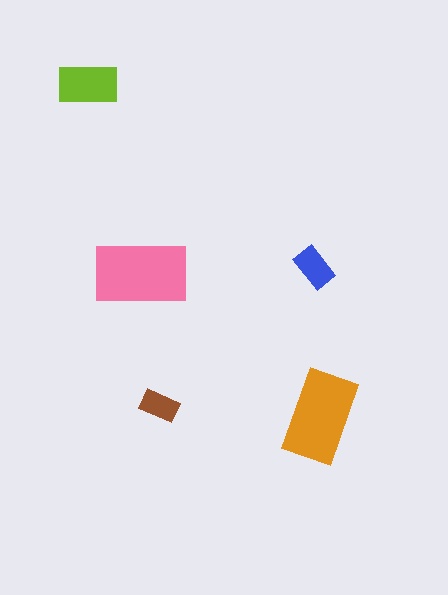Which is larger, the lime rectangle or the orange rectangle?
The orange one.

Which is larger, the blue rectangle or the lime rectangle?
The lime one.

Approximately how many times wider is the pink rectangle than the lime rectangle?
About 1.5 times wider.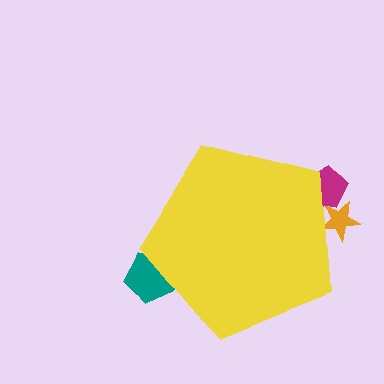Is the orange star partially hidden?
Yes, the orange star is partially hidden behind the yellow pentagon.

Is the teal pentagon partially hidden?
Yes, the teal pentagon is partially hidden behind the yellow pentagon.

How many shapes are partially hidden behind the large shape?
3 shapes are partially hidden.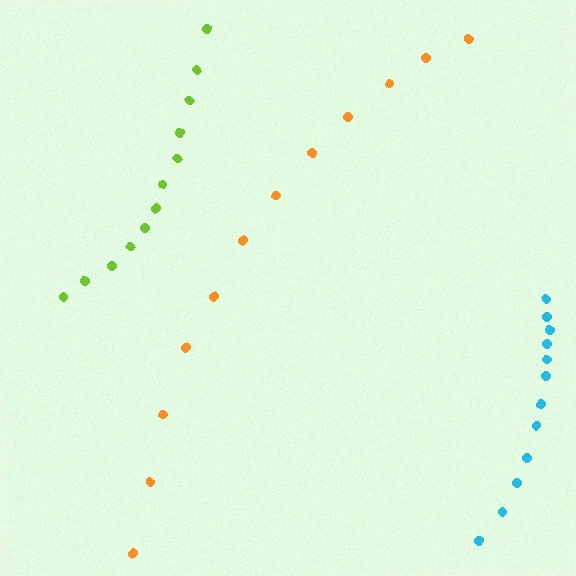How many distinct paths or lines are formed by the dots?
There are 3 distinct paths.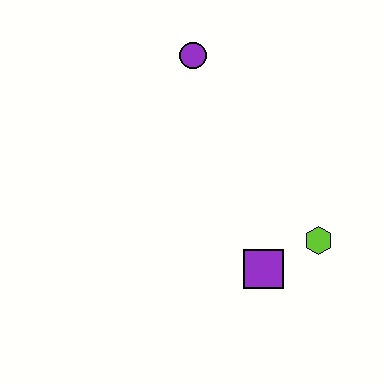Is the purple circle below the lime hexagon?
No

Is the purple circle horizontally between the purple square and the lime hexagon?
No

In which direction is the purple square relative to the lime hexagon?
The purple square is to the left of the lime hexagon.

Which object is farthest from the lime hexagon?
The purple circle is farthest from the lime hexagon.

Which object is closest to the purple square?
The lime hexagon is closest to the purple square.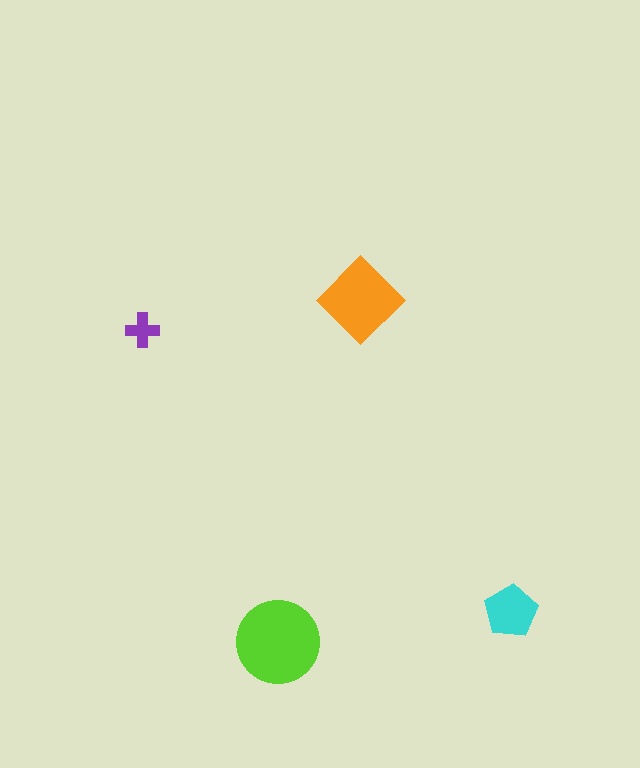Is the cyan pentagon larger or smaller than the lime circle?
Smaller.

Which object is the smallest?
The purple cross.